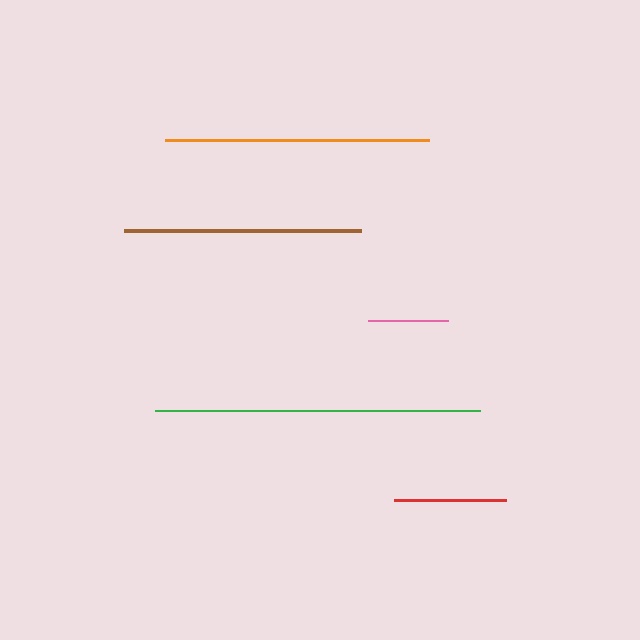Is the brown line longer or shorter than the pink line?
The brown line is longer than the pink line.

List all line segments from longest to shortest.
From longest to shortest: green, orange, brown, red, pink.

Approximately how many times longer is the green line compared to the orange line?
The green line is approximately 1.2 times the length of the orange line.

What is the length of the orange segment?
The orange segment is approximately 264 pixels long.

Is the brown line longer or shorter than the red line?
The brown line is longer than the red line.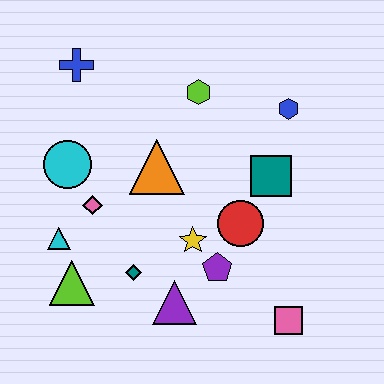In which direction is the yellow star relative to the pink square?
The yellow star is to the left of the pink square.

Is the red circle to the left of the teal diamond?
No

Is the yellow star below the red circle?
Yes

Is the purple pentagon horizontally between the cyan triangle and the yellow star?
No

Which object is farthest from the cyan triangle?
The blue hexagon is farthest from the cyan triangle.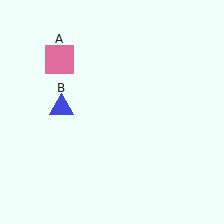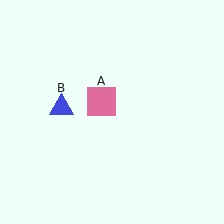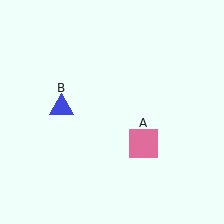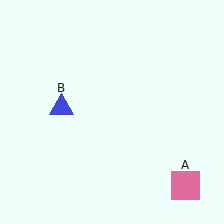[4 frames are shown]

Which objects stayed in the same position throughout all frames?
Blue triangle (object B) remained stationary.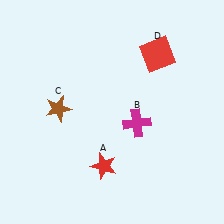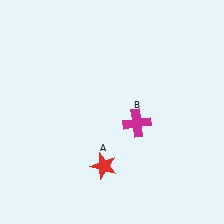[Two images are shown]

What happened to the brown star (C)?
The brown star (C) was removed in Image 2. It was in the top-left area of Image 1.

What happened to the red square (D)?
The red square (D) was removed in Image 2. It was in the top-right area of Image 1.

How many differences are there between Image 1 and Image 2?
There are 2 differences between the two images.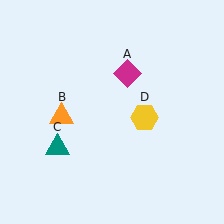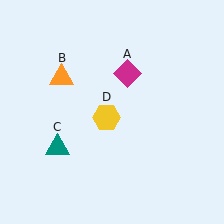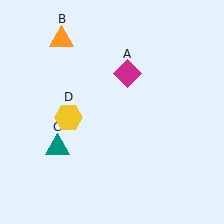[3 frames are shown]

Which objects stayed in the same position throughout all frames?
Magenta diamond (object A) and teal triangle (object C) remained stationary.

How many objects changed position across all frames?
2 objects changed position: orange triangle (object B), yellow hexagon (object D).